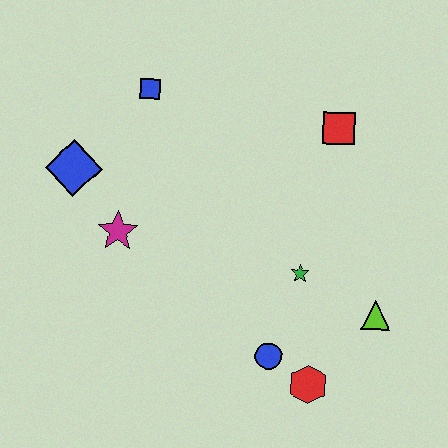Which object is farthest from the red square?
The blue diamond is farthest from the red square.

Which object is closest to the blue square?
The blue diamond is closest to the blue square.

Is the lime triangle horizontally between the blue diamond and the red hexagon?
No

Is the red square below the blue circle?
No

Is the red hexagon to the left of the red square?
Yes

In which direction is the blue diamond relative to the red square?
The blue diamond is to the left of the red square.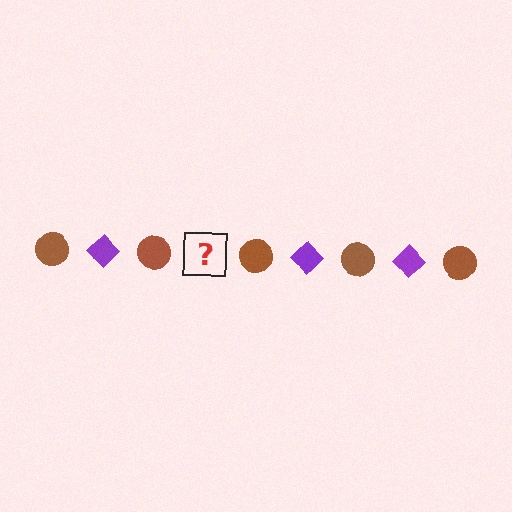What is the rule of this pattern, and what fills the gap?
The rule is that the pattern alternates between brown circle and purple diamond. The gap should be filled with a purple diamond.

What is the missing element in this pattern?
The missing element is a purple diamond.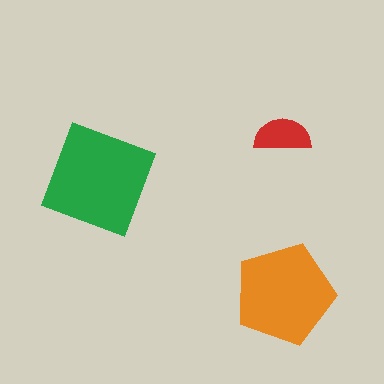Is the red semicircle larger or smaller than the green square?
Smaller.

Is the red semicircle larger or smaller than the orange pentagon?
Smaller.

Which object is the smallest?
The red semicircle.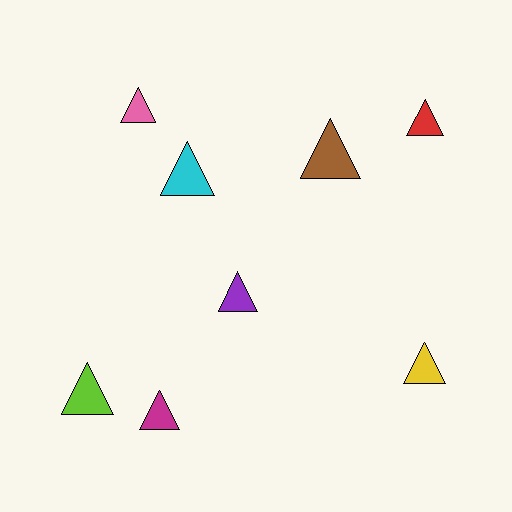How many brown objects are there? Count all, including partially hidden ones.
There is 1 brown object.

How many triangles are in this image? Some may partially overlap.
There are 8 triangles.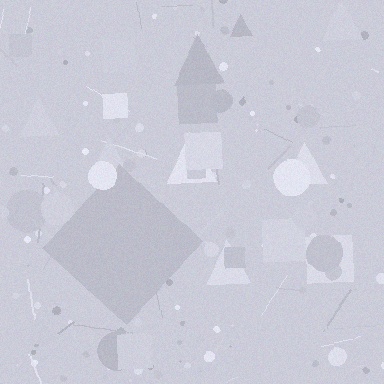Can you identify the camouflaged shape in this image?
The camouflaged shape is a diamond.